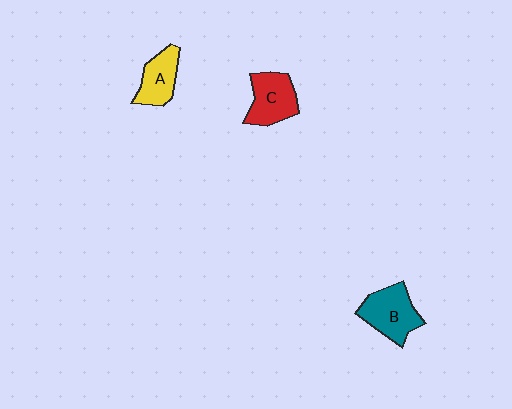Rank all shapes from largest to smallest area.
From largest to smallest: B (teal), C (red), A (yellow).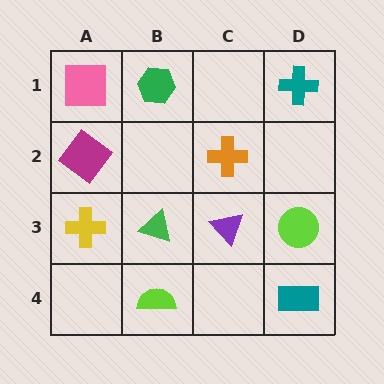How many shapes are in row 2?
2 shapes.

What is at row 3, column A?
A yellow cross.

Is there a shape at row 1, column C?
No, that cell is empty.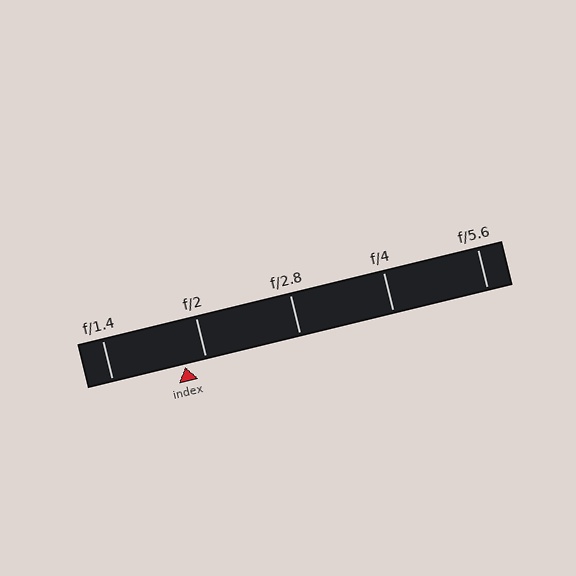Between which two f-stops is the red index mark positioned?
The index mark is between f/1.4 and f/2.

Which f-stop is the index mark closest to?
The index mark is closest to f/2.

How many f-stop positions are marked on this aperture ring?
There are 5 f-stop positions marked.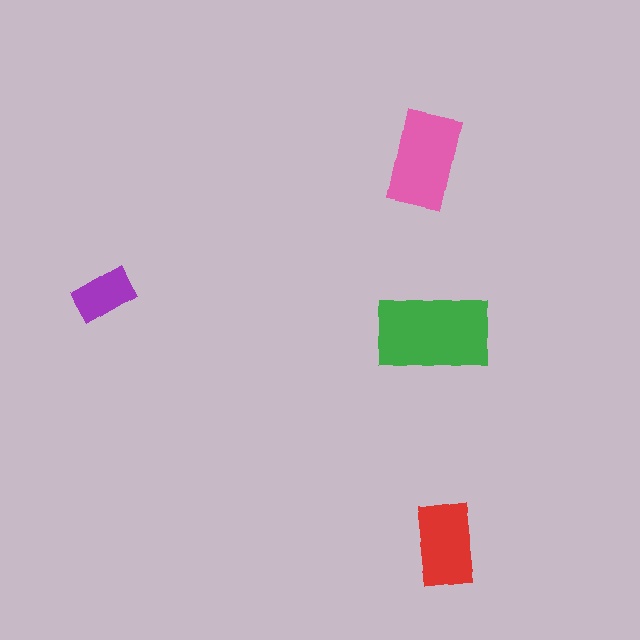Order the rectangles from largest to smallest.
the green one, the pink one, the red one, the purple one.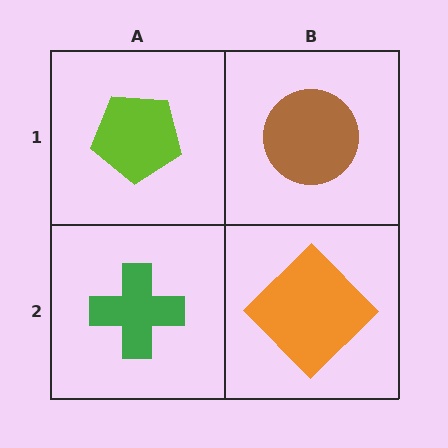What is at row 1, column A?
A lime pentagon.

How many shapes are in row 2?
2 shapes.